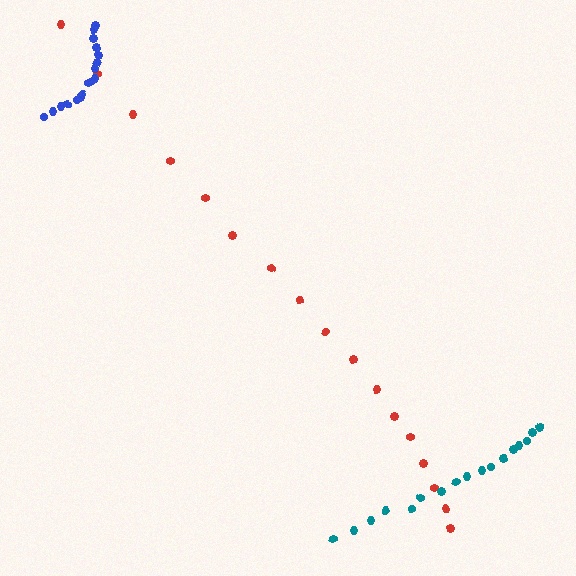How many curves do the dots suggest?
There are 3 distinct paths.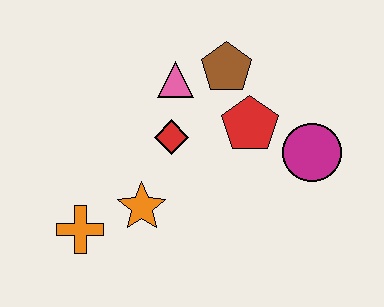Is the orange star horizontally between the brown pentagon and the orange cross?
Yes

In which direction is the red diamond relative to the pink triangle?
The red diamond is below the pink triangle.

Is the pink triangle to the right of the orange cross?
Yes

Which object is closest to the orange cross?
The orange star is closest to the orange cross.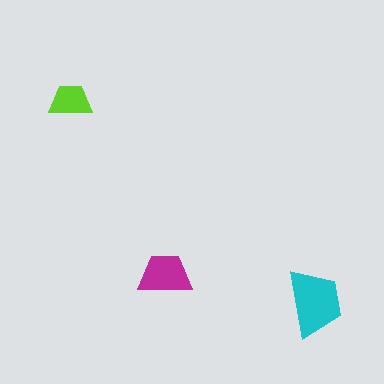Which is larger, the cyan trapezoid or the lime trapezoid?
The cyan one.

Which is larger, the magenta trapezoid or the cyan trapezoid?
The cyan one.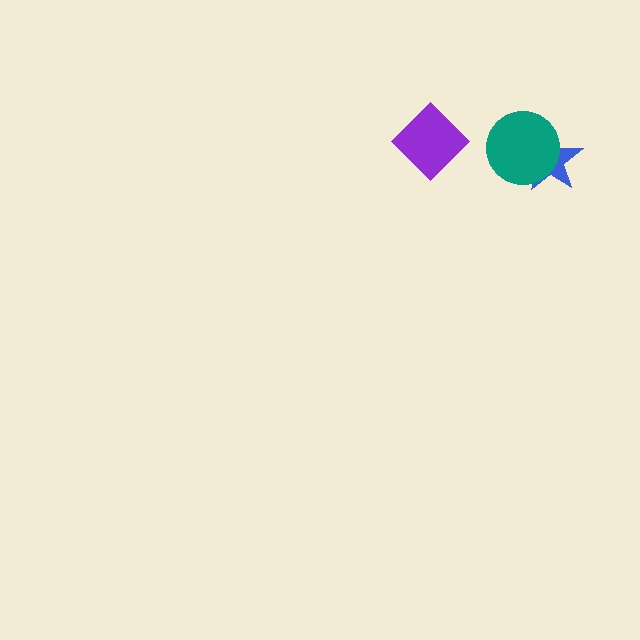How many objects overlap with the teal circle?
1 object overlaps with the teal circle.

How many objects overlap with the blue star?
1 object overlaps with the blue star.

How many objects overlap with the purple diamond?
0 objects overlap with the purple diamond.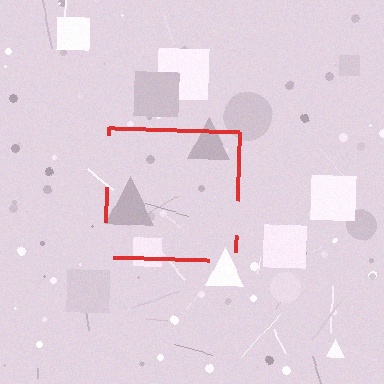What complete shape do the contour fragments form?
The contour fragments form a square.